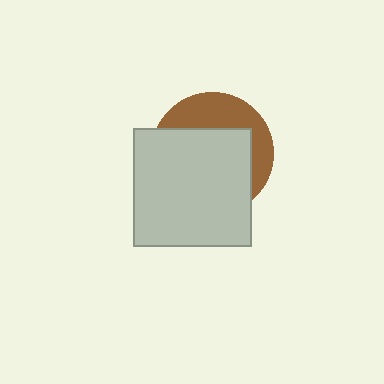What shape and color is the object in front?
The object in front is a light gray square.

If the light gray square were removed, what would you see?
You would see the complete brown circle.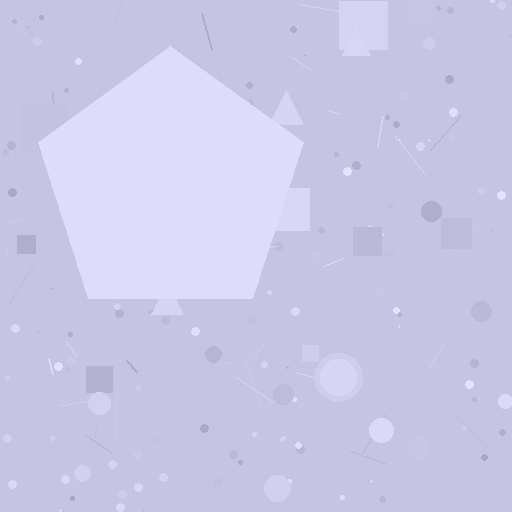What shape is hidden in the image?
A pentagon is hidden in the image.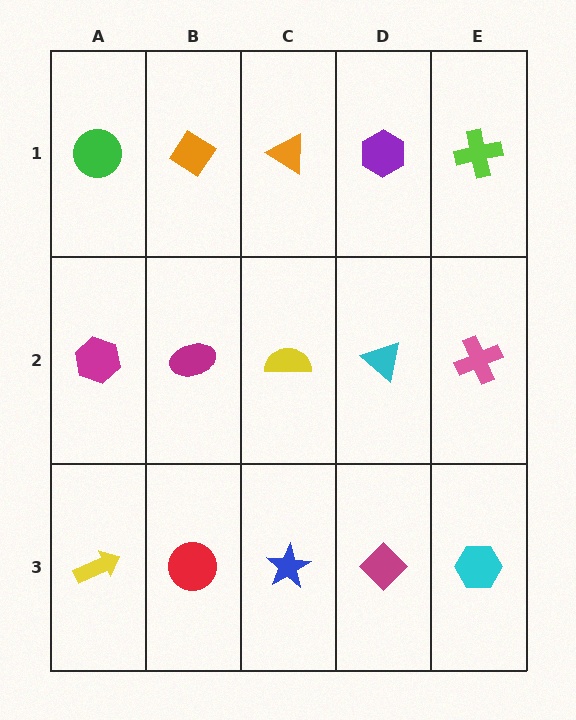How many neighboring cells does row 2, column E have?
3.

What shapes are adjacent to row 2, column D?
A purple hexagon (row 1, column D), a magenta diamond (row 3, column D), a yellow semicircle (row 2, column C), a pink cross (row 2, column E).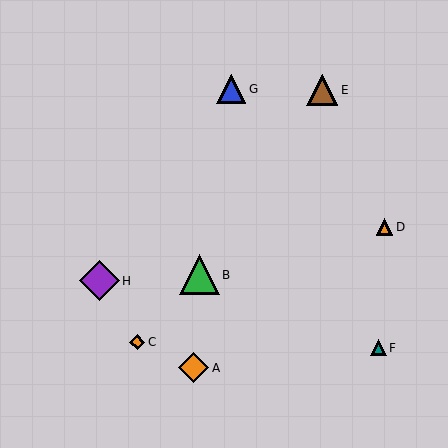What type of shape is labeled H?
Shape H is a purple diamond.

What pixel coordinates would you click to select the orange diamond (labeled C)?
Click at (137, 342) to select the orange diamond C.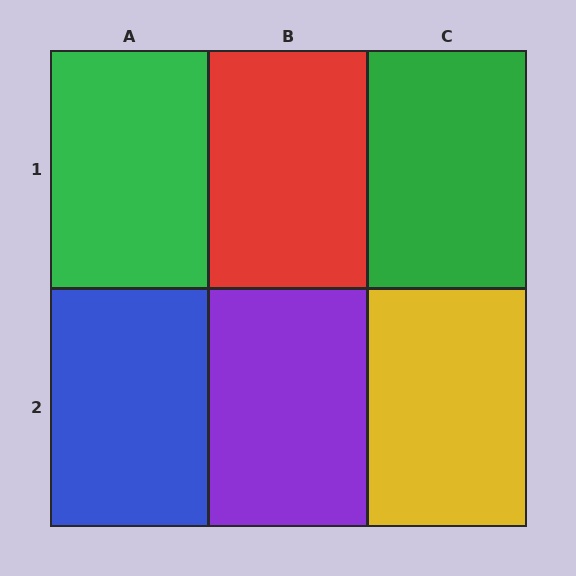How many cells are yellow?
1 cell is yellow.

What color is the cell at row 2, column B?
Purple.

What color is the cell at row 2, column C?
Yellow.